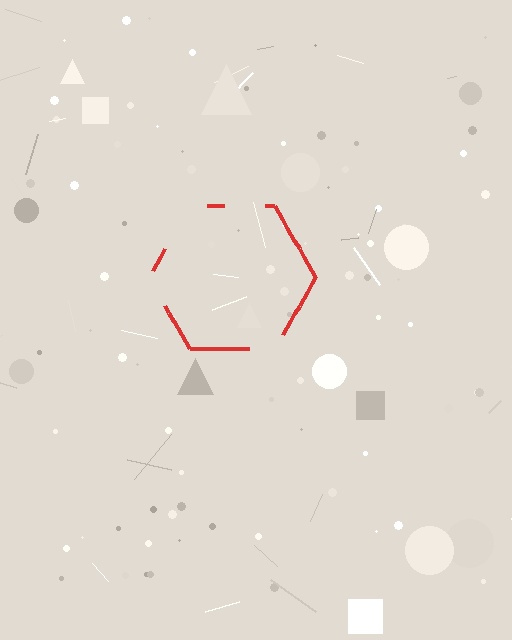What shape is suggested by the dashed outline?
The dashed outline suggests a hexagon.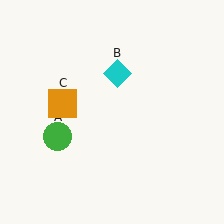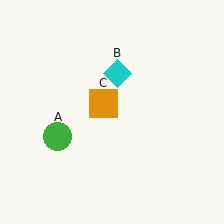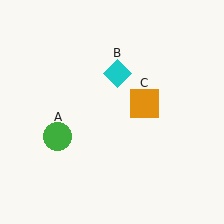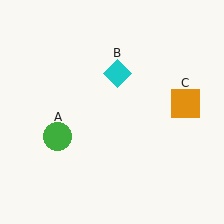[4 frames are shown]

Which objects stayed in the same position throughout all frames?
Green circle (object A) and cyan diamond (object B) remained stationary.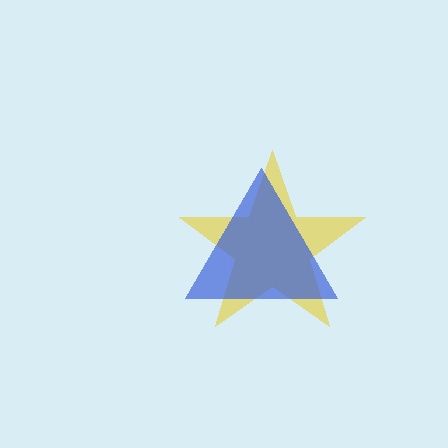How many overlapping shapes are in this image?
There are 2 overlapping shapes in the image.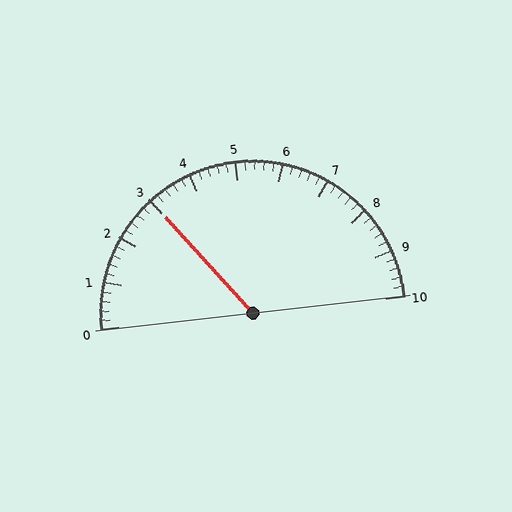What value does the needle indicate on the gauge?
The needle indicates approximately 3.0.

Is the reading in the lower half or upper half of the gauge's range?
The reading is in the lower half of the range (0 to 10).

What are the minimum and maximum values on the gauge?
The gauge ranges from 0 to 10.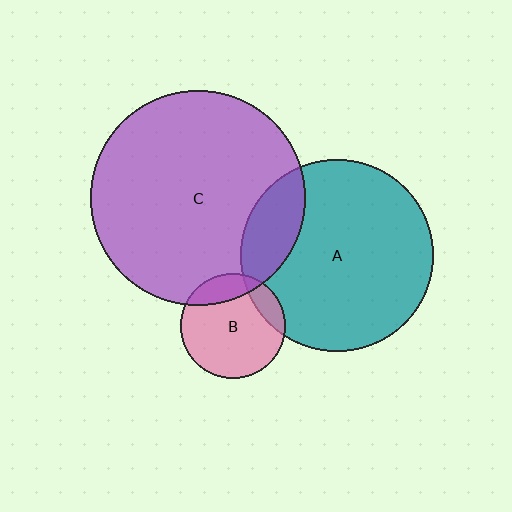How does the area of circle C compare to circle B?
Approximately 4.3 times.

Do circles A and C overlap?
Yes.